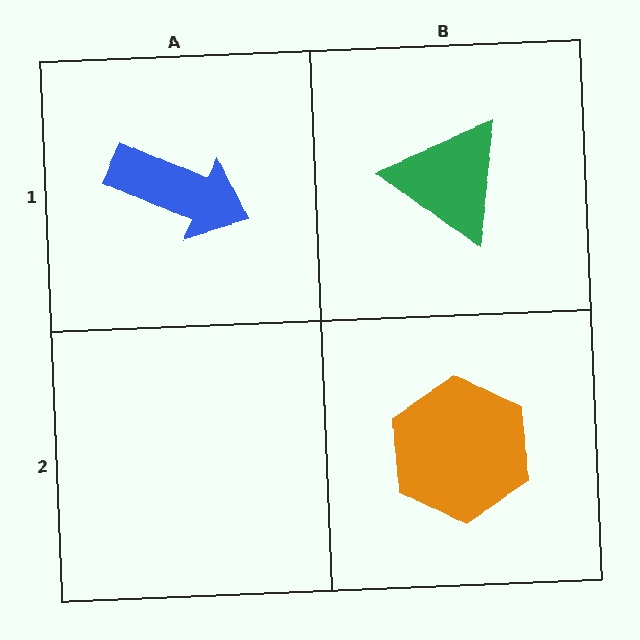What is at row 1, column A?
A blue arrow.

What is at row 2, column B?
An orange hexagon.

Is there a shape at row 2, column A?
No, that cell is empty.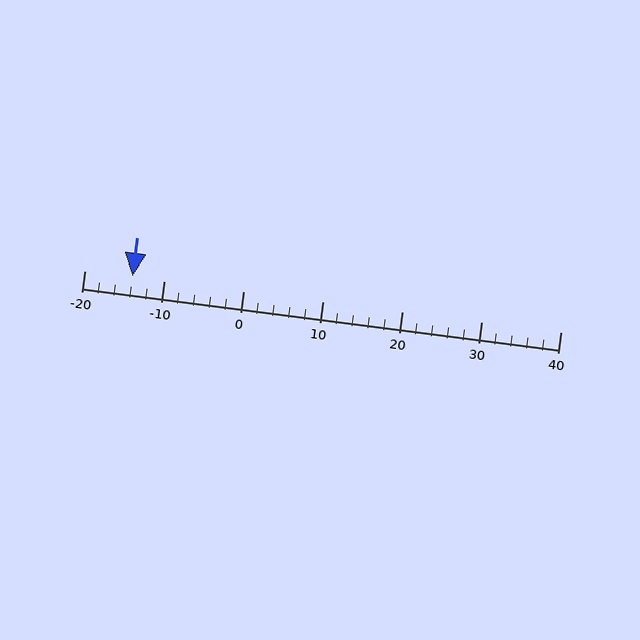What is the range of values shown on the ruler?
The ruler shows values from -20 to 40.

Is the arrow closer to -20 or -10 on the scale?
The arrow is closer to -10.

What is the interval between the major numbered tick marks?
The major tick marks are spaced 10 units apart.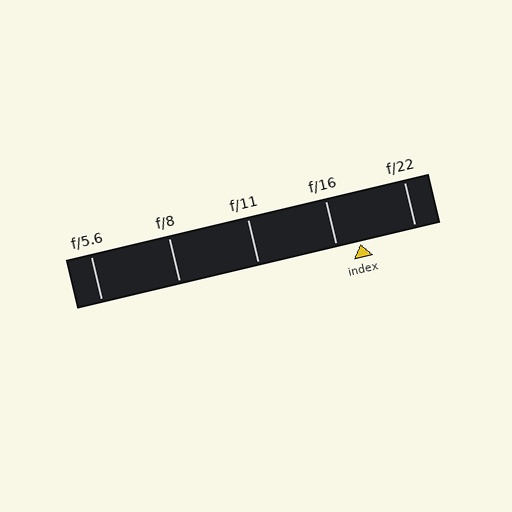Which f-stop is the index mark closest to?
The index mark is closest to f/16.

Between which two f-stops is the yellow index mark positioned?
The index mark is between f/16 and f/22.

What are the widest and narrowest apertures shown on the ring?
The widest aperture shown is f/5.6 and the narrowest is f/22.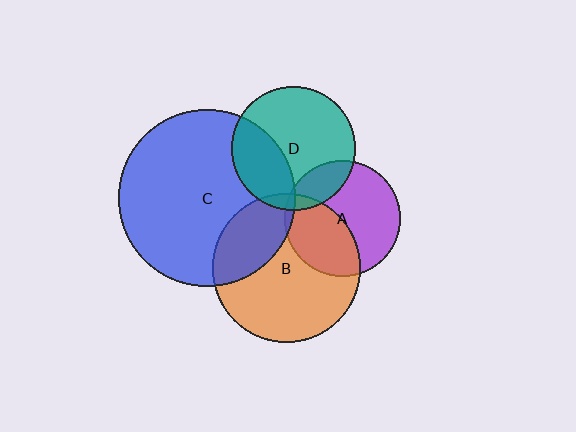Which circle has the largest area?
Circle C (blue).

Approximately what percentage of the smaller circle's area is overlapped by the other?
Approximately 30%.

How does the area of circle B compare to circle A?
Approximately 1.6 times.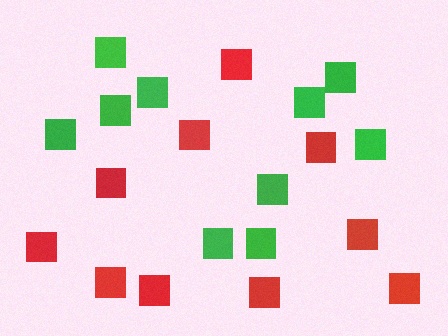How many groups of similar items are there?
There are 2 groups: one group of green squares (10) and one group of red squares (10).